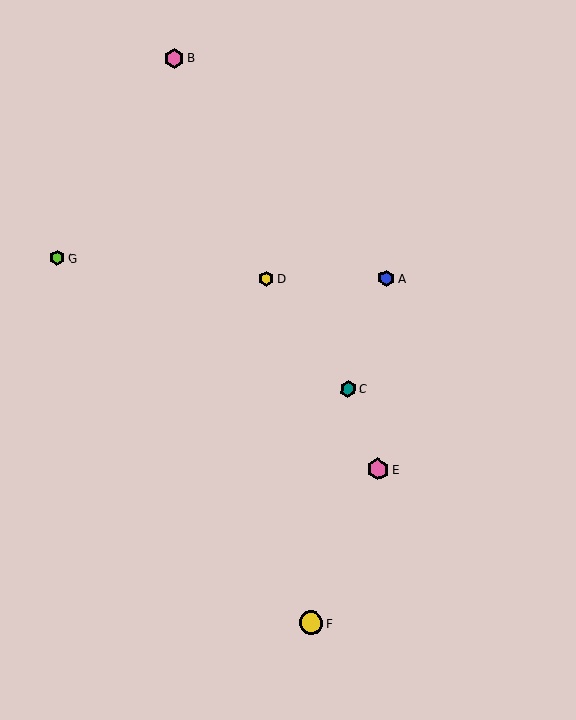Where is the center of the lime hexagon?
The center of the lime hexagon is at (57, 258).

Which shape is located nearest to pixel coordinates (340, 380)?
The teal hexagon (labeled C) at (348, 389) is nearest to that location.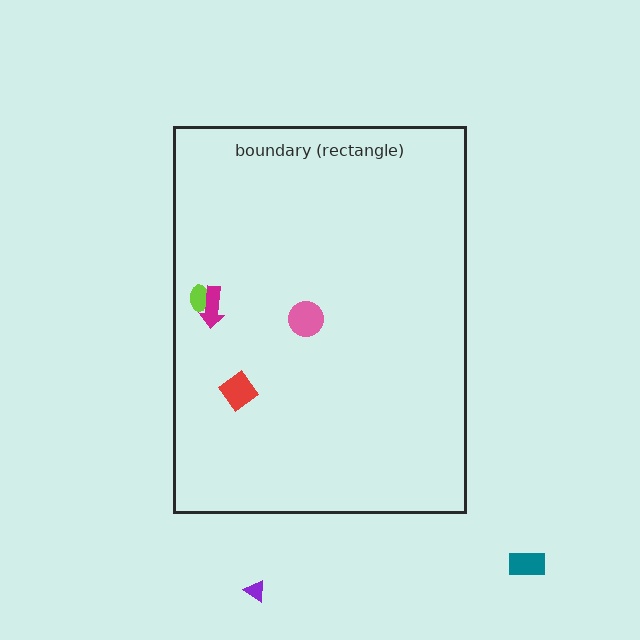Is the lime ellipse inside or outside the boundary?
Inside.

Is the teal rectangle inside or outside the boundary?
Outside.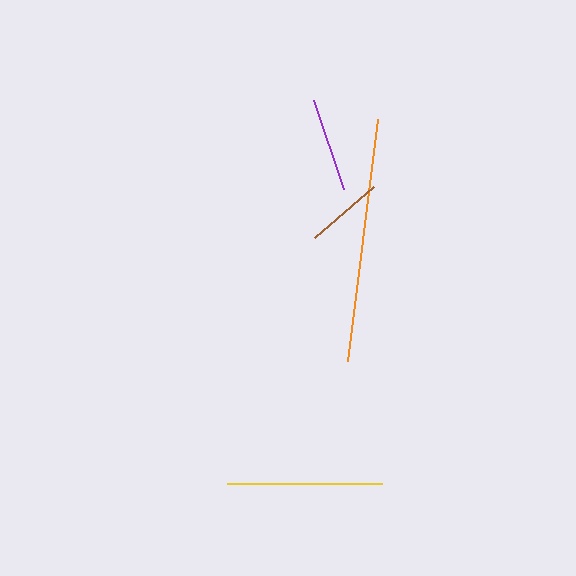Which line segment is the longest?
The orange line is the longest at approximately 243 pixels.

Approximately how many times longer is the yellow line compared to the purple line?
The yellow line is approximately 1.6 times the length of the purple line.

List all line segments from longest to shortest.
From longest to shortest: orange, yellow, purple, brown.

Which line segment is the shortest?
The brown line is the shortest at approximately 77 pixels.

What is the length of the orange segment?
The orange segment is approximately 243 pixels long.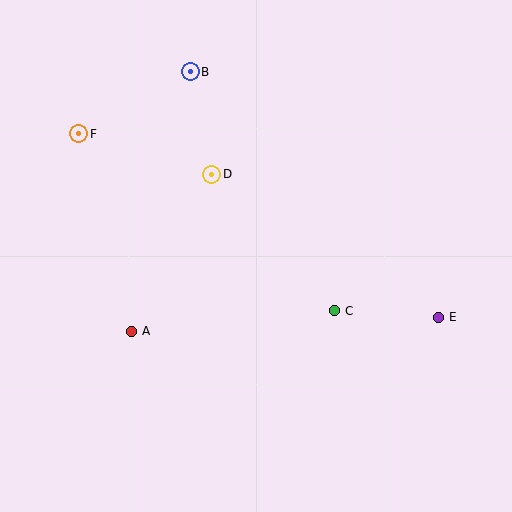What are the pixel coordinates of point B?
Point B is at (190, 72).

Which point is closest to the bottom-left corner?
Point A is closest to the bottom-left corner.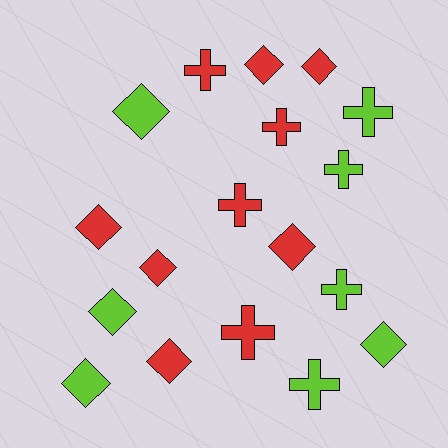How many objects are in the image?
There are 18 objects.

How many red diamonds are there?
There are 6 red diamonds.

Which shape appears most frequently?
Diamond, with 10 objects.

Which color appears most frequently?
Red, with 10 objects.